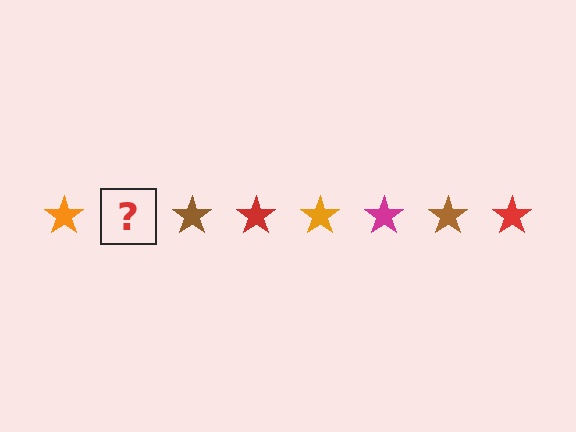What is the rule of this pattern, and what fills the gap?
The rule is that the pattern cycles through orange, magenta, brown, red stars. The gap should be filled with a magenta star.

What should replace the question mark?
The question mark should be replaced with a magenta star.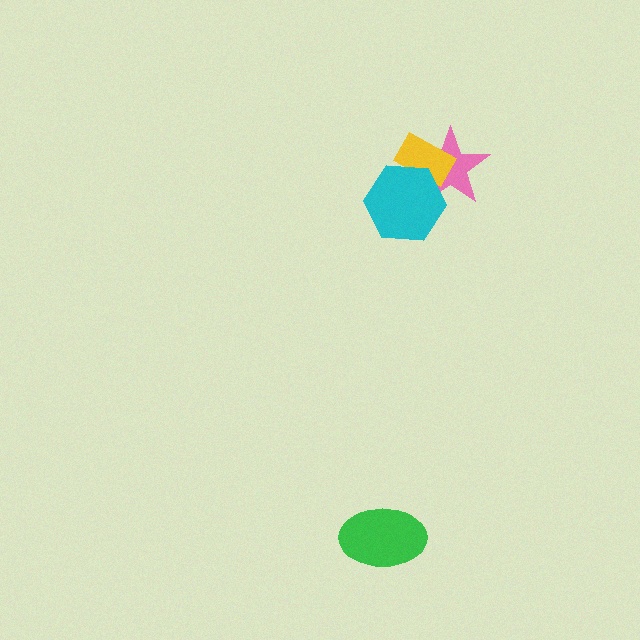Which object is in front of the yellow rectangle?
The cyan hexagon is in front of the yellow rectangle.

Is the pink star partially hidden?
Yes, it is partially covered by another shape.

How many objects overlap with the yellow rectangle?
2 objects overlap with the yellow rectangle.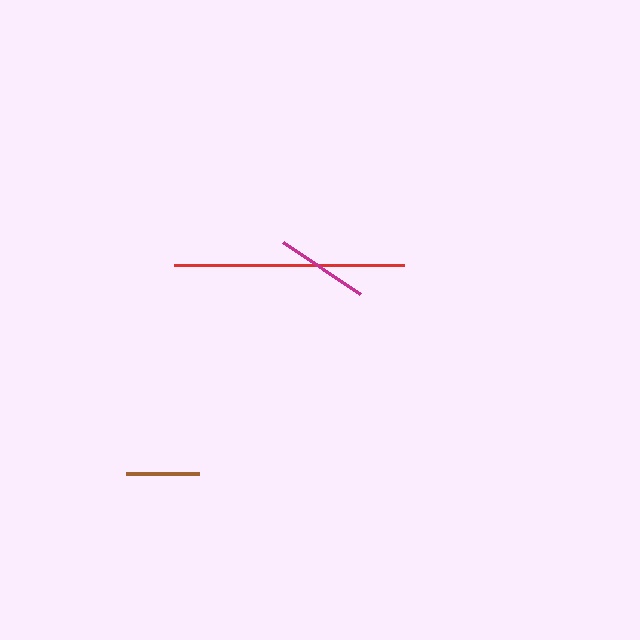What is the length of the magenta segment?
The magenta segment is approximately 93 pixels long.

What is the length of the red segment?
The red segment is approximately 230 pixels long.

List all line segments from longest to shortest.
From longest to shortest: red, magenta, brown.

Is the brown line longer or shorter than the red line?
The red line is longer than the brown line.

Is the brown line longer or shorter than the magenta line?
The magenta line is longer than the brown line.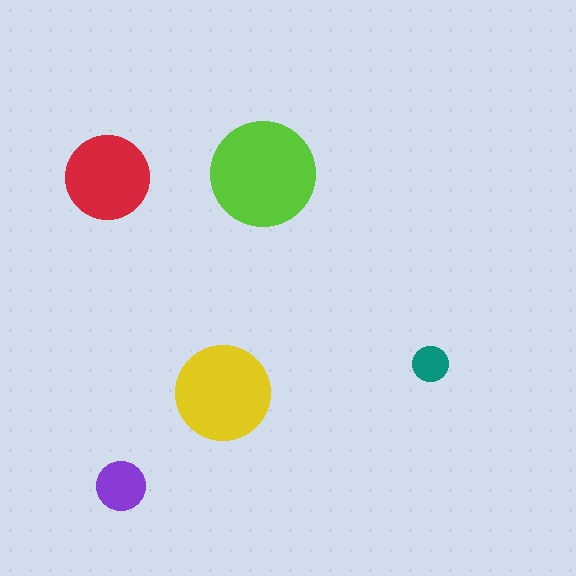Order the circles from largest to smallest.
the lime one, the yellow one, the red one, the purple one, the teal one.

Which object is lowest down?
The purple circle is bottommost.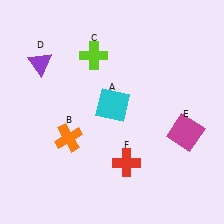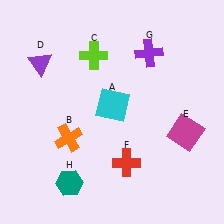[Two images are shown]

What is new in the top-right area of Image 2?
A purple cross (G) was added in the top-right area of Image 2.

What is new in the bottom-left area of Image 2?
A teal hexagon (H) was added in the bottom-left area of Image 2.